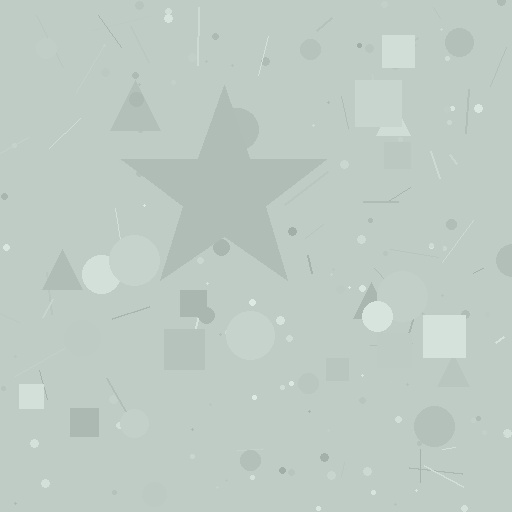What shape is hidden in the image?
A star is hidden in the image.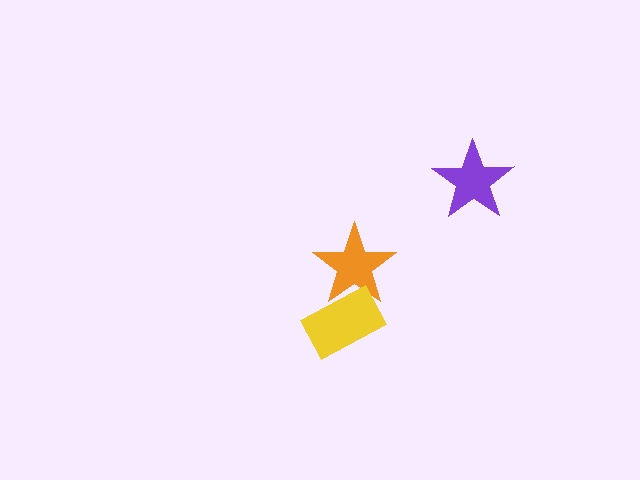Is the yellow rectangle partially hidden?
No, no other shape covers it.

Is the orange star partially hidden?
Yes, it is partially covered by another shape.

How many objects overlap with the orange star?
1 object overlaps with the orange star.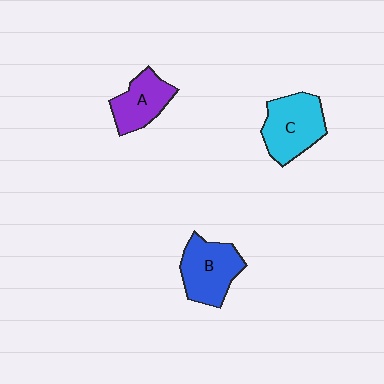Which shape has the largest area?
Shape C (cyan).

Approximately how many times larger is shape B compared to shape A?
Approximately 1.3 times.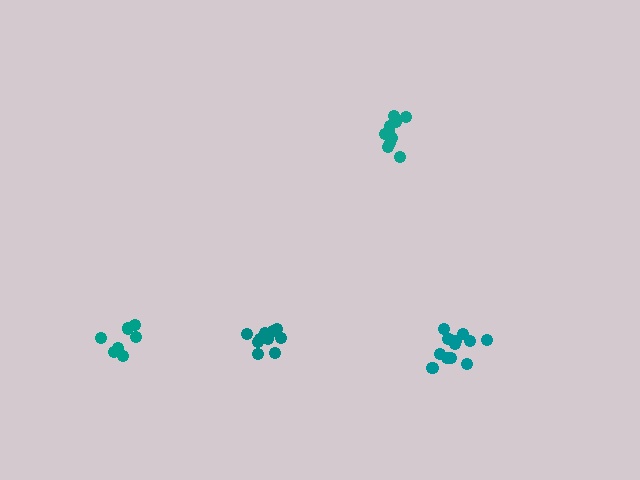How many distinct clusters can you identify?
There are 4 distinct clusters.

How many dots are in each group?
Group 1: 7 dots, Group 2: 12 dots, Group 3: 10 dots, Group 4: 10 dots (39 total).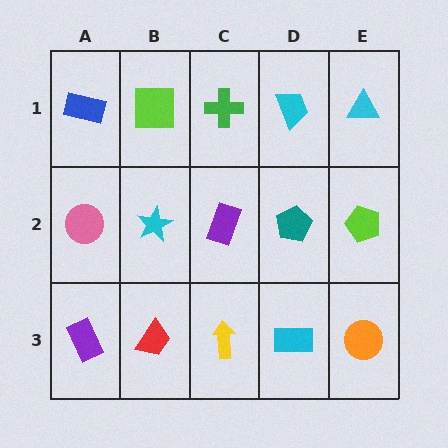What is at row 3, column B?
A red trapezoid.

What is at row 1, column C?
A green cross.